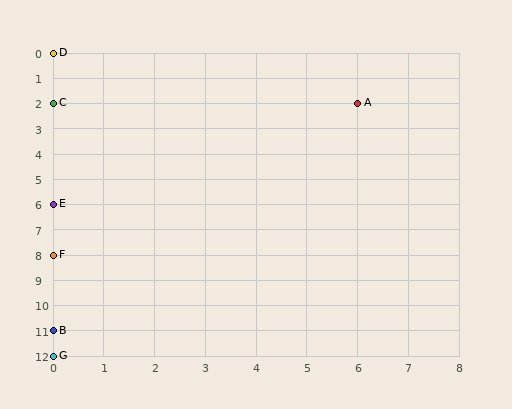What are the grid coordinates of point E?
Point E is at grid coordinates (0, 6).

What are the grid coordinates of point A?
Point A is at grid coordinates (6, 2).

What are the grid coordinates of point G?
Point G is at grid coordinates (0, 12).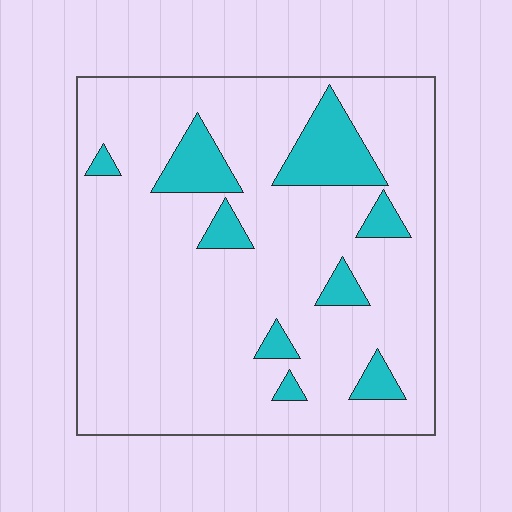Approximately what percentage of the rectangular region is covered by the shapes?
Approximately 15%.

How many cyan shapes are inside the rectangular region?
9.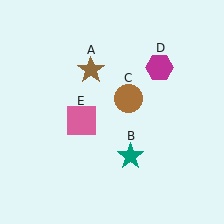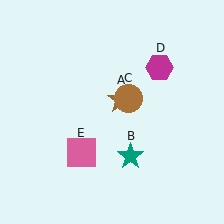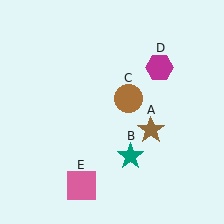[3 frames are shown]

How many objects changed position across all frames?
2 objects changed position: brown star (object A), pink square (object E).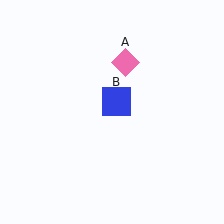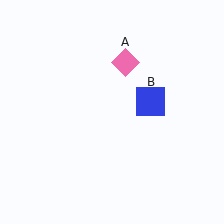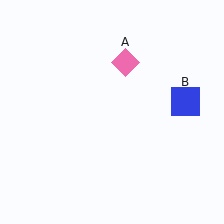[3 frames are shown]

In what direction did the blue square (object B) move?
The blue square (object B) moved right.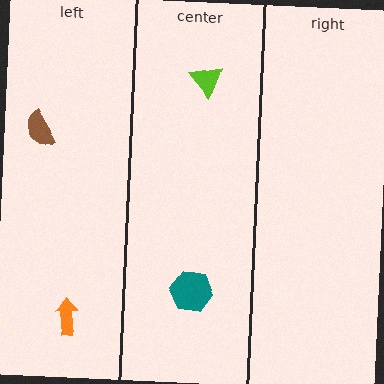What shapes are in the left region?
The orange arrow, the brown semicircle.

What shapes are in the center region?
The lime triangle, the teal hexagon.